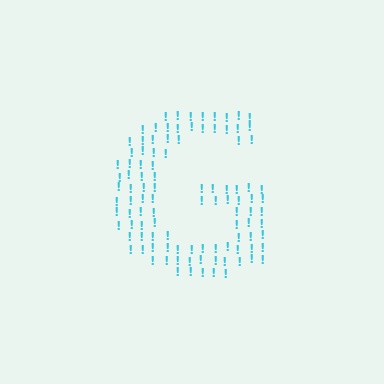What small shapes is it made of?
It is made of small exclamation marks.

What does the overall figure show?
The overall figure shows the letter G.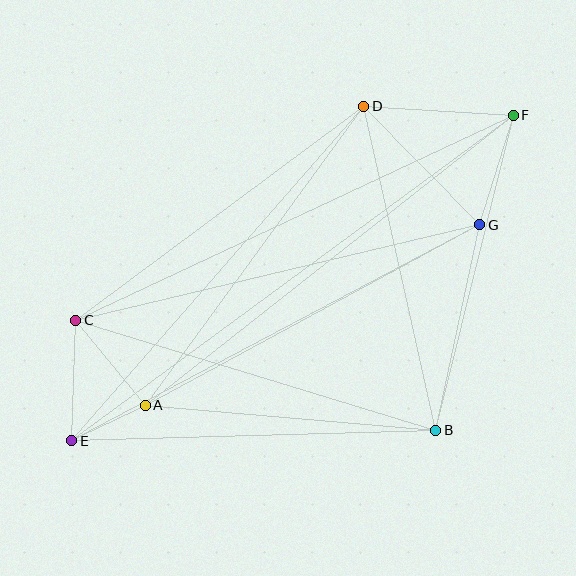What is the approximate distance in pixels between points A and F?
The distance between A and F is approximately 469 pixels.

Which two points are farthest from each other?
Points E and F are farthest from each other.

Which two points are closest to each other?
Points A and E are closest to each other.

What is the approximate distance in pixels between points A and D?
The distance between A and D is approximately 370 pixels.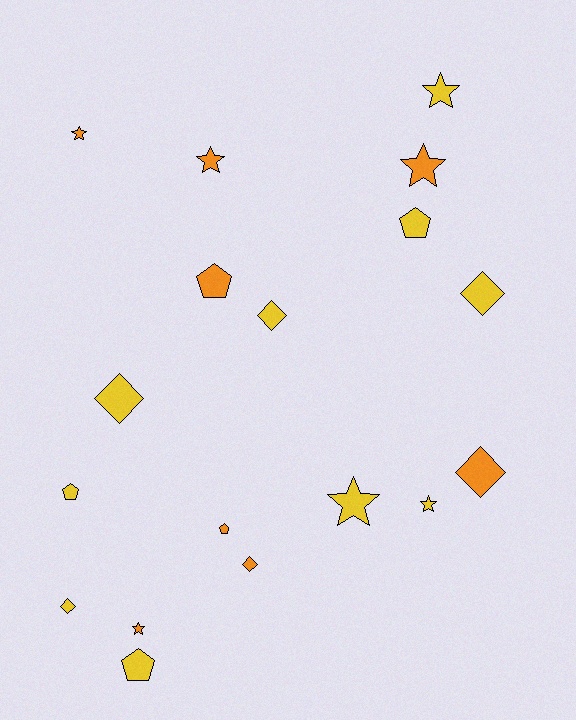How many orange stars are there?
There are 4 orange stars.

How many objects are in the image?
There are 18 objects.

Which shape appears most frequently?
Star, with 7 objects.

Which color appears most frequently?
Yellow, with 10 objects.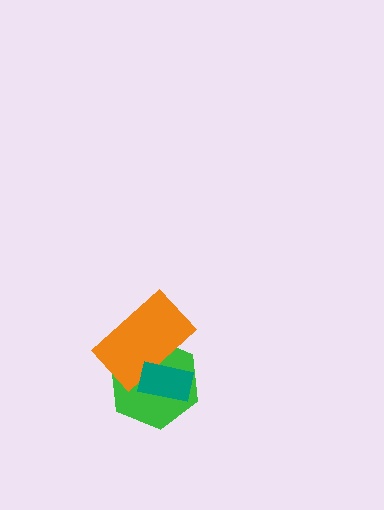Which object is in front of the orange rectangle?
The teal rectangle is in front of the orange rectangle.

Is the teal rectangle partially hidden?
No, no other shape covers it.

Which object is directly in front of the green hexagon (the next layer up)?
The orange rectangle is directly in front of the green hexagon.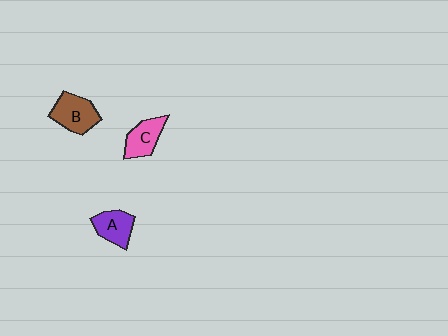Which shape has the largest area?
Shape B (brown).